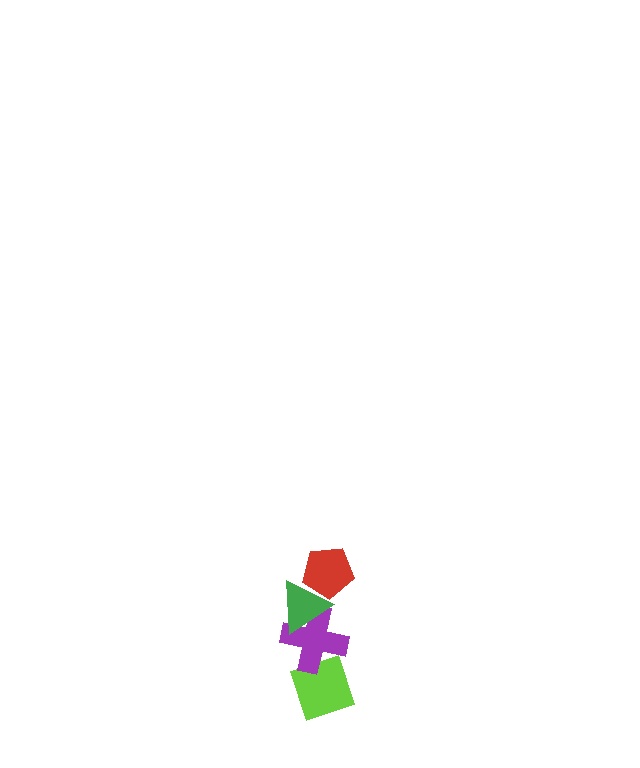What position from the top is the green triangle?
The green triangle is 2nd from the top.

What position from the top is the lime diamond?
The lime diamond is 4th from the top.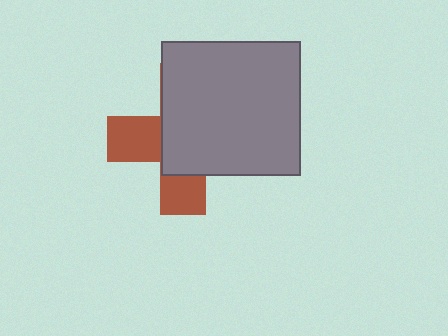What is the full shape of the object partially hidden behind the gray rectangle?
The partially hidden object is a brown cross.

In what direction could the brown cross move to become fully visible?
The brown cross could move toward the lower-left. That would shift it out from behind the gray rectangle entirely.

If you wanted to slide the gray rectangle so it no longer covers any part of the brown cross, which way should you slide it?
Slide it toward the upper-right — that is the most direct way to separate the two shapes.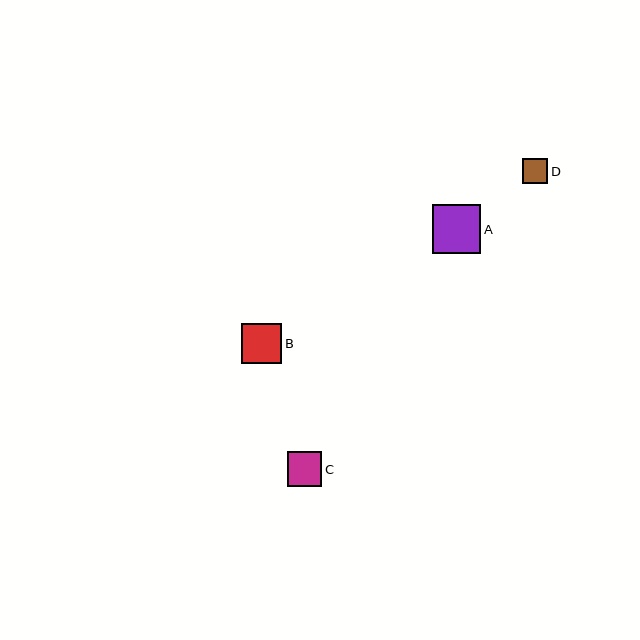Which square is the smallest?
Square D is the smallest with a size of approximately 25 pixels.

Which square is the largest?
Square A is the largest with a size of approximately 48 pixels.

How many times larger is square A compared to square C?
Square A is approximately 1.4 times the size of square C.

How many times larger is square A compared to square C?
Square A is approximately 1.4 times the size of square C.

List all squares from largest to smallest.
From largest to smallest: A, B, C, D.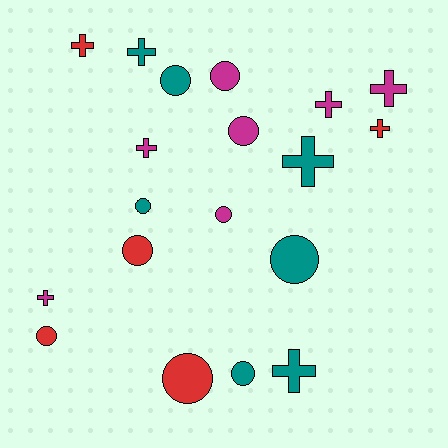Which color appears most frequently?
Magenta, with 7 objects.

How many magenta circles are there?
There are 3 magenta circles.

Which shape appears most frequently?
Circle, with 10 objects.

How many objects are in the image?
There are 19 objects.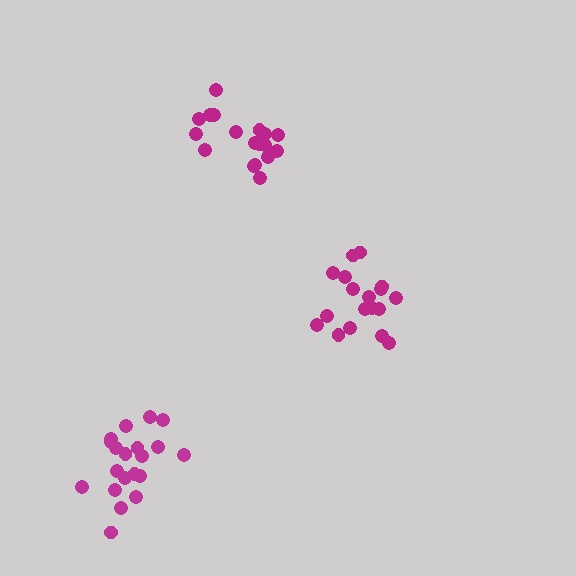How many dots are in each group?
Group 1: 18 dots, Group 2: 19 dots, Group 3: 20 dots (57 total).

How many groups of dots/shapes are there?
There are 3 groups.